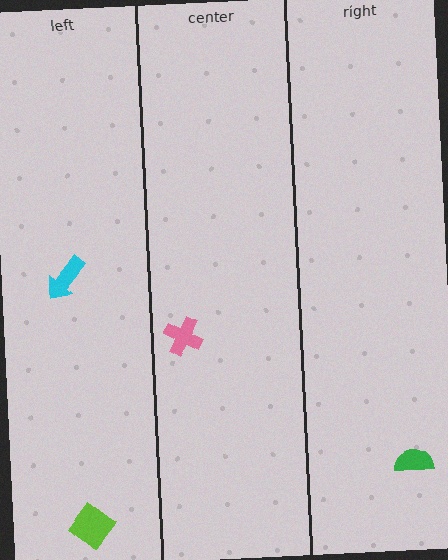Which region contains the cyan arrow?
The left region.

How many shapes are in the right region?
1.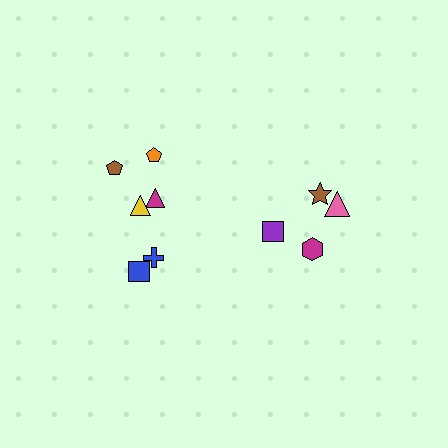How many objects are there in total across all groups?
There are 10 objects.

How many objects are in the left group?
There are 6 objects.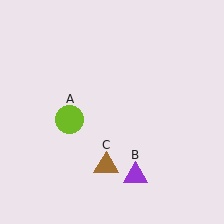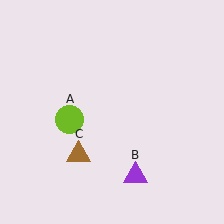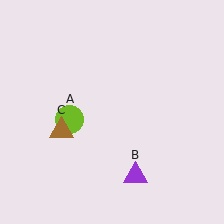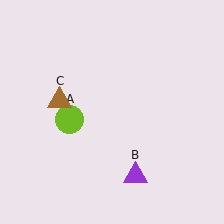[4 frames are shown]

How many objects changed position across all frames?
1 object changed position: brown triangle (object C).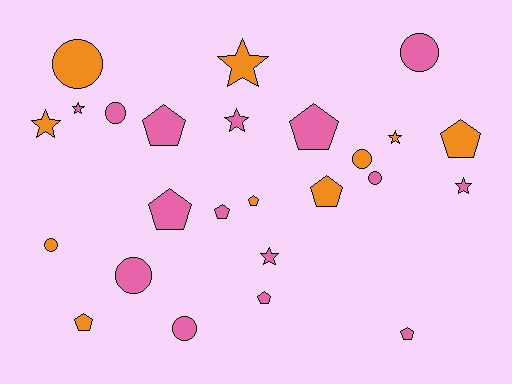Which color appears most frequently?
Pink, with 15 objects.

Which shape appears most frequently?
Pentagon, with 10 objects.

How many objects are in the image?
There are 25 objects.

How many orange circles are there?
There are 3 orange circles.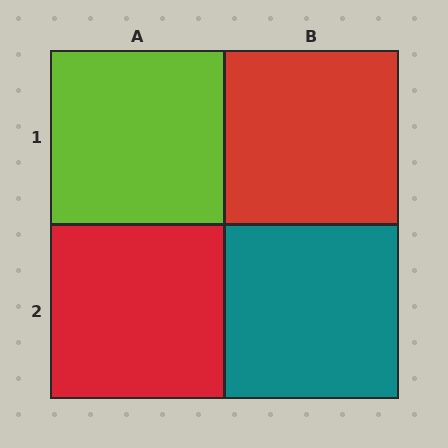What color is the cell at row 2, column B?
Teal.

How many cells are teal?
1 cell is teal.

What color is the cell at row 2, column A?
Red.